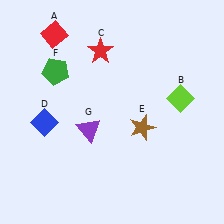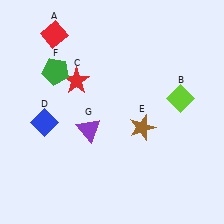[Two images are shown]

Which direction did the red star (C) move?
The red star (C) moved down.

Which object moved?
The red star (C) moved down.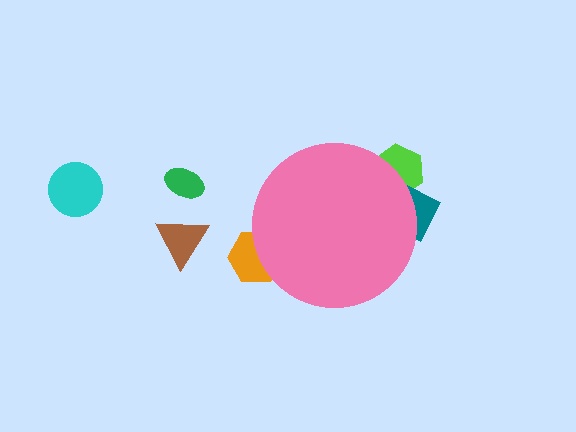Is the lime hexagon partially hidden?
Yes, the lime hexagon is partially hidden behind the pink circle.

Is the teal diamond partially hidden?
Yes, the teal diamond is partially hidden behind the pink circle.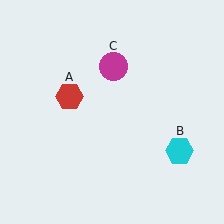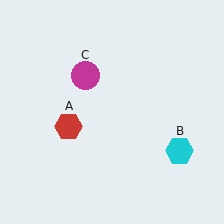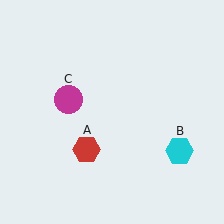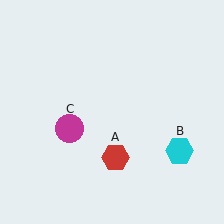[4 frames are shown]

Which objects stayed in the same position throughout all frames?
Cyan hexagon (object B) remained stationary.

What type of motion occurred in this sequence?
The red hexagon (object A), magenta circle (object C) rotated counterclockwise around the center of the scene.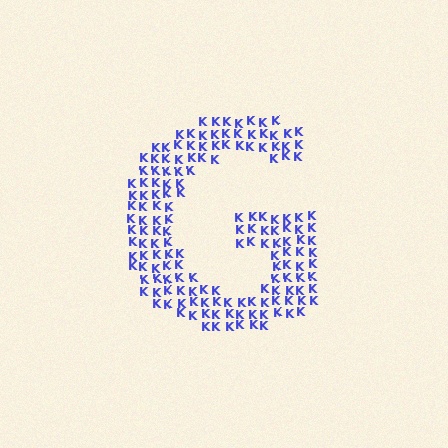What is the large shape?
The large shape is the letter G.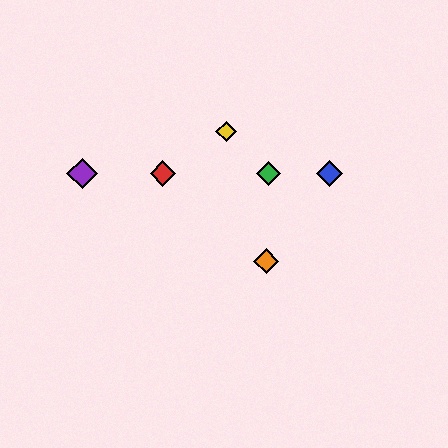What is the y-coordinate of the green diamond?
The green diamond is at y≈174.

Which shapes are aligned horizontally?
The red diamond, the blue diamond, the green diamond, the purple diamond are aligned horizontally.